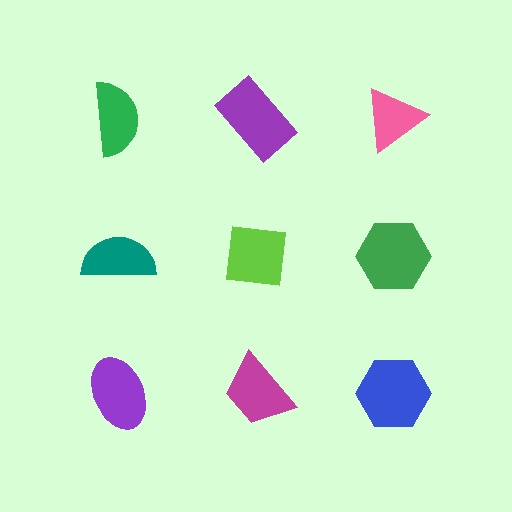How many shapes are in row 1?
3 shapes.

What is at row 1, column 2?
A purple rectangle.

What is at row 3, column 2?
A magenta trapezoid.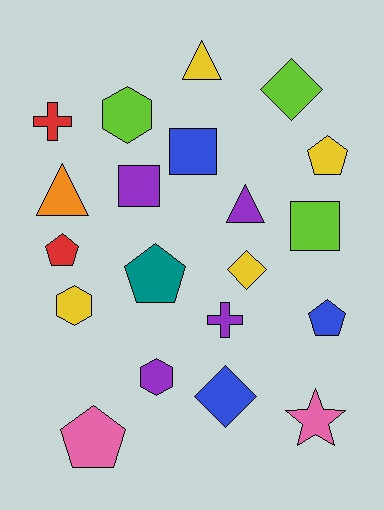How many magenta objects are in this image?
There are no magenta objects.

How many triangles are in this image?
There are 3 triangles.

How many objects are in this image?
There are 20 objects.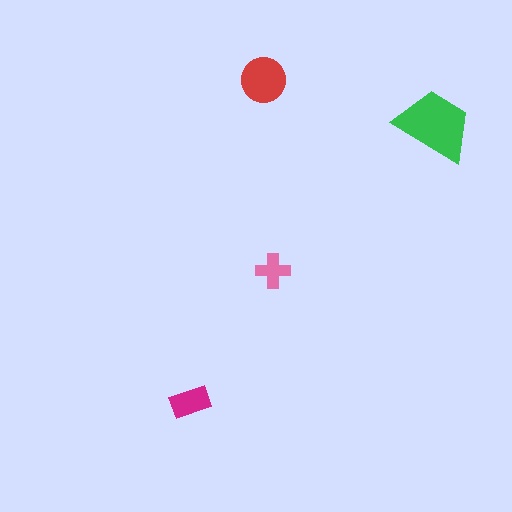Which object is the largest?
The green trapezoid.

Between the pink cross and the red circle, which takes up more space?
The red circle.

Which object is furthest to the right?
The green trapezoid is rightmost.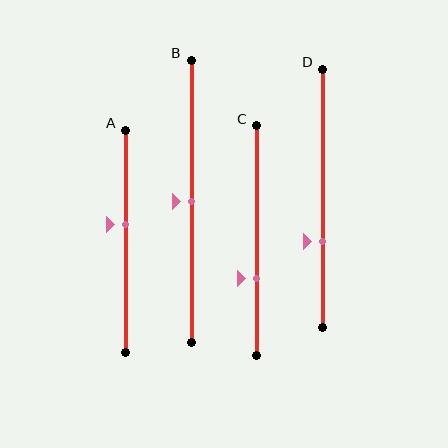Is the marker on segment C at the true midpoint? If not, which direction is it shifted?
No, the marker on segment C is shifted downward by about 17% of the segment length.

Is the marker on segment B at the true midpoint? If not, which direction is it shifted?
Yes, the marker on segment B is at the true midpoint.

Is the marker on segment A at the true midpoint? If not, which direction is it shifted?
No, the marker on segment A is shifted upward by about 8% of the segment length.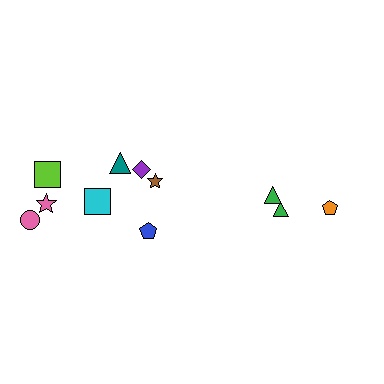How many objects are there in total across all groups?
There are 11 objects.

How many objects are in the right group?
There are 3 objects.